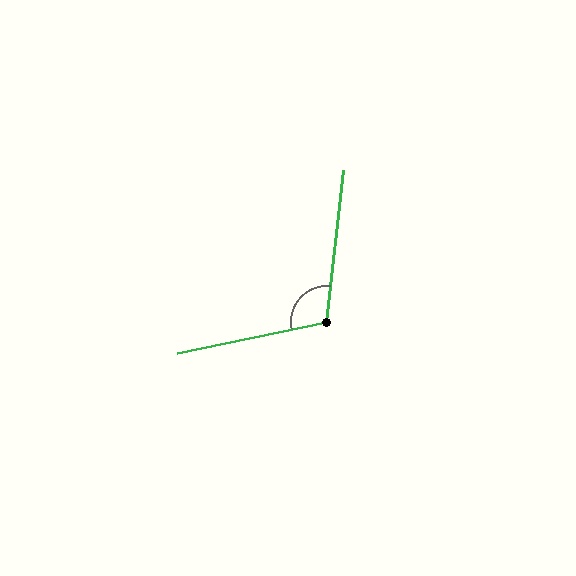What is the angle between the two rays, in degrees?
Approximately 108 degrees.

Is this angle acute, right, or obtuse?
It is obtuse.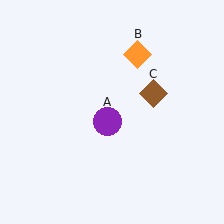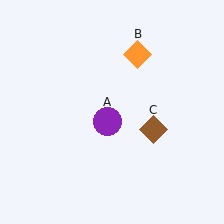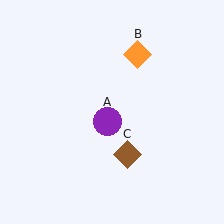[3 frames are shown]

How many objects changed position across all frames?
1 object changed position: brown diamond (object C).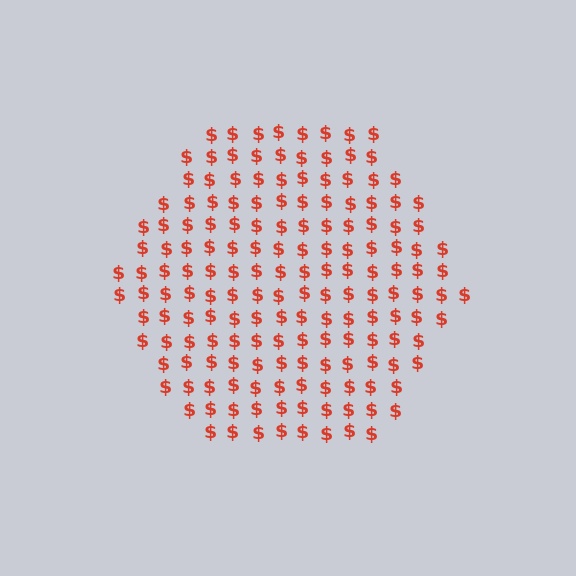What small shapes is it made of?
It is made of small dollar signs.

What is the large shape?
The large shape is a hexagon.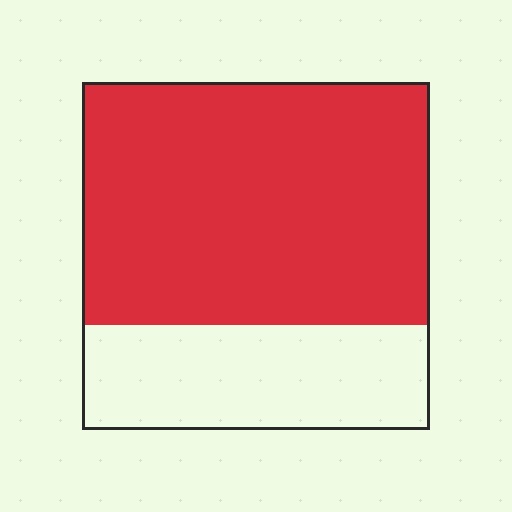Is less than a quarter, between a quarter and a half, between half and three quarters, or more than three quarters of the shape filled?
Between half and three quarters.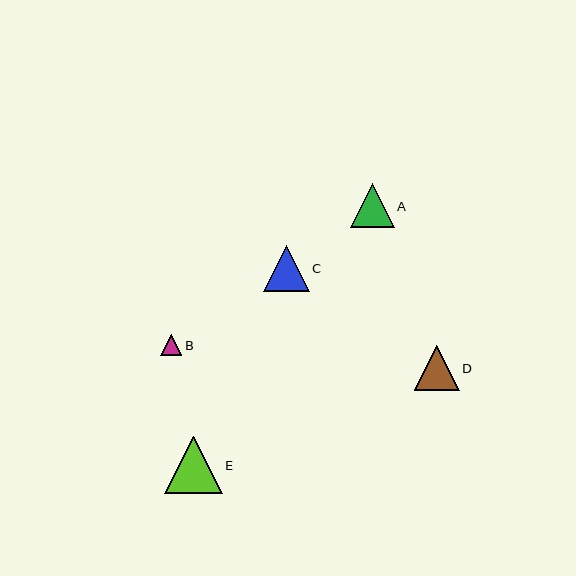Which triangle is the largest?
Triangle E is the largest with a size of approximately 57 pixels.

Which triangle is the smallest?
Triangle B is the smallest with a size of approximately 21 pixels.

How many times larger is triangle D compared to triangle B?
Triangle D is approximately 2.2 times the size of triangle B.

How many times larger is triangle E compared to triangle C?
Triangle E is approximately 1.3 times the size of triangle C.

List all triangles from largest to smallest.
From largest to smallest: E, C, D, A, B.